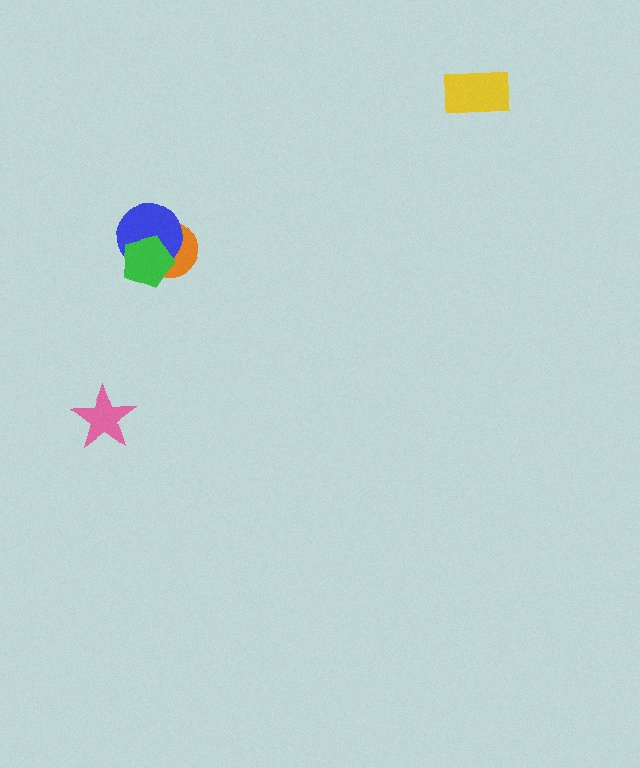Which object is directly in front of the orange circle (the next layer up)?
The blue circle is directly in front of the orange circle.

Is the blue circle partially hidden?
Yes, it is partially covered by another shape.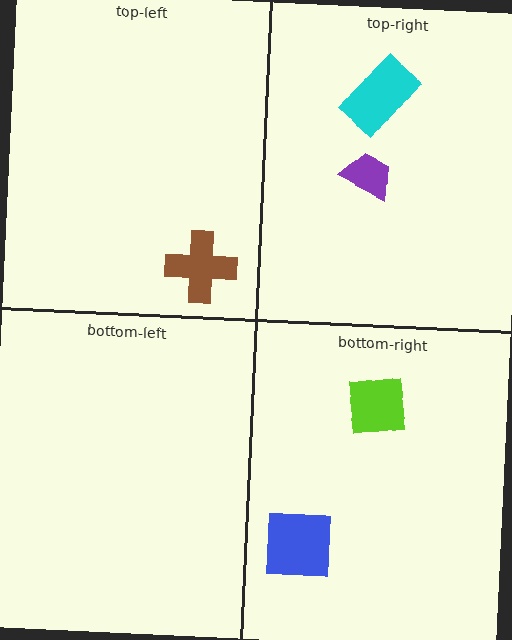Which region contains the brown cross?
The top-left region.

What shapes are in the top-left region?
The brown cross.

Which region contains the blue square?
The bottom-right region.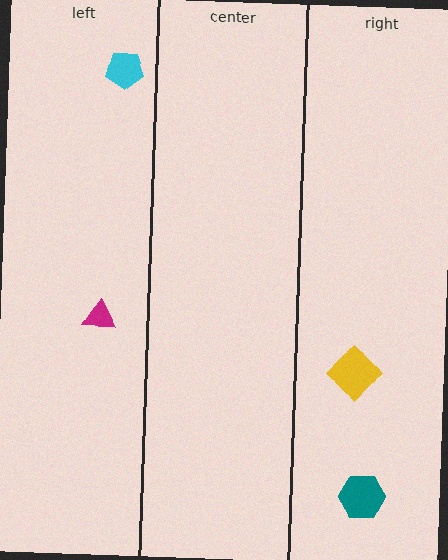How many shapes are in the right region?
2.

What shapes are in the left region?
The cyan pentagon, the magenta triangle.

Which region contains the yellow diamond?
The right region.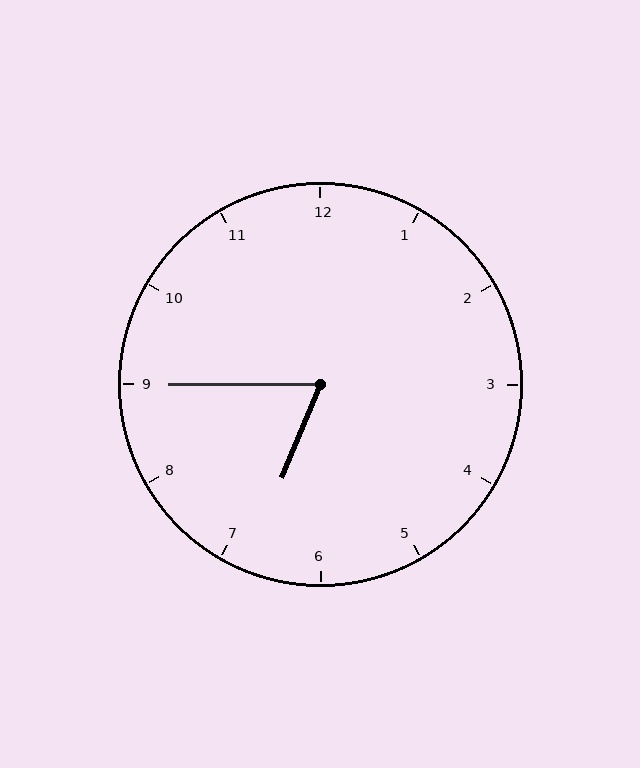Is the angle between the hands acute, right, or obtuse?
It is acute.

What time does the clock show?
6:45.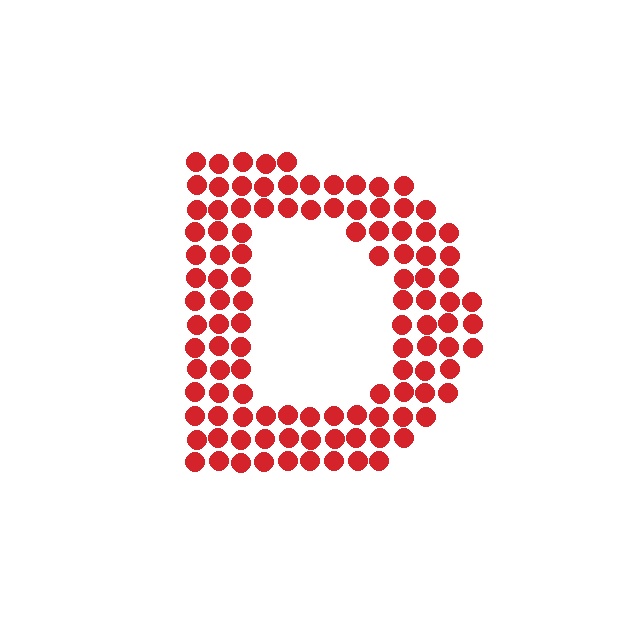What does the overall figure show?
The overall figure shows the letter D.